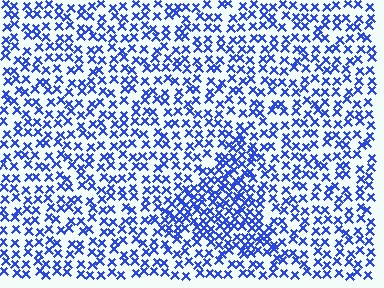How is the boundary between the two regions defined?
The boundary is defined by a change in element density (approximately 1.8x ratio). All elements are the same color, size, and shape.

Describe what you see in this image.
The image contains small blue elements arranged at two different densities. A triangle-shaped region is visible where the elements are more densely packed than the surrounding area.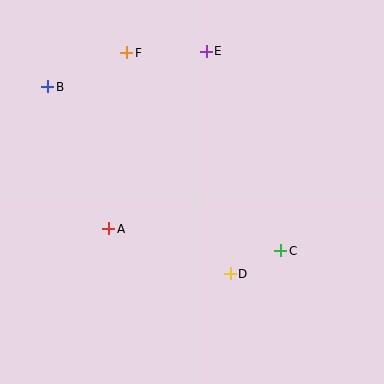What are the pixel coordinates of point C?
Point C is at (281, 251).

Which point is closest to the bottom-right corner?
Point C is closest to the bottom-right corner.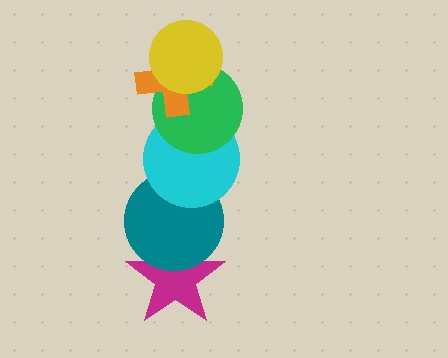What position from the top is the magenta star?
The magenta star is 6th from the top.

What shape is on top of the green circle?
The orange cross is on top of the green circle.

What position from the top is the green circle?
The green circle is 3rd from the top.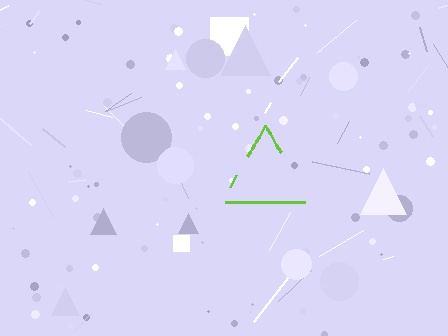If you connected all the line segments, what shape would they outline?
They would outline a triangle.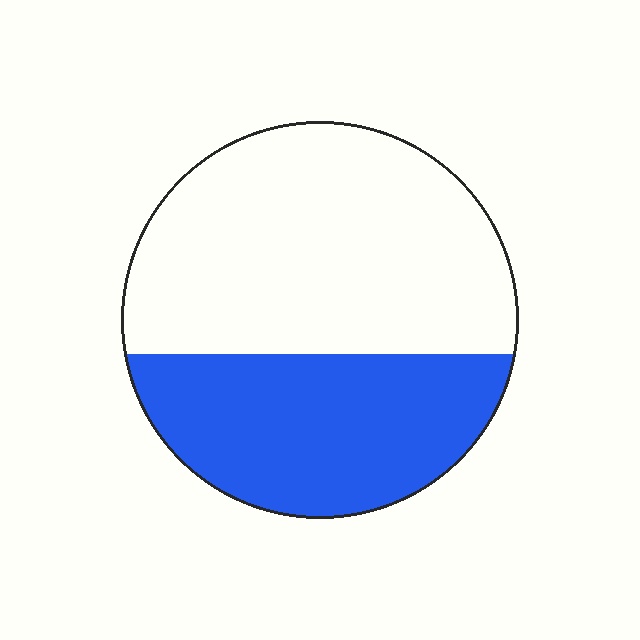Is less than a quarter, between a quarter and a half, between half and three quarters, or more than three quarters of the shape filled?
Between a quarter and a half.